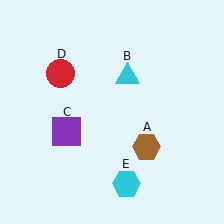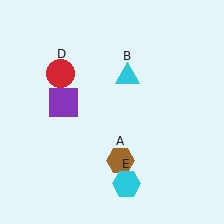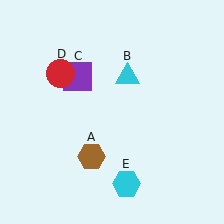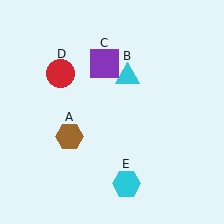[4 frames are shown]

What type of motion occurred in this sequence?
The brown hexagon (object A), purple square (object C) rotated clockwise around the center of the scene.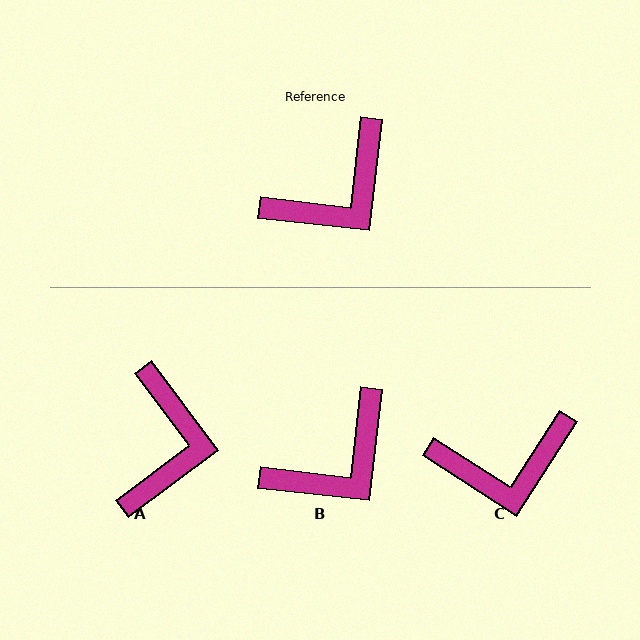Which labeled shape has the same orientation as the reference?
B.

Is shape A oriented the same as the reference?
No, it is off by about 43 degrees.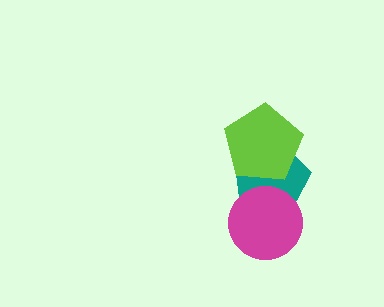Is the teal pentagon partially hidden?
Yes, it is partially covered by another shape.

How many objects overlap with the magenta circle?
1 object overlaps with the magenta circle.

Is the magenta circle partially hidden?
No, no other shape covers it.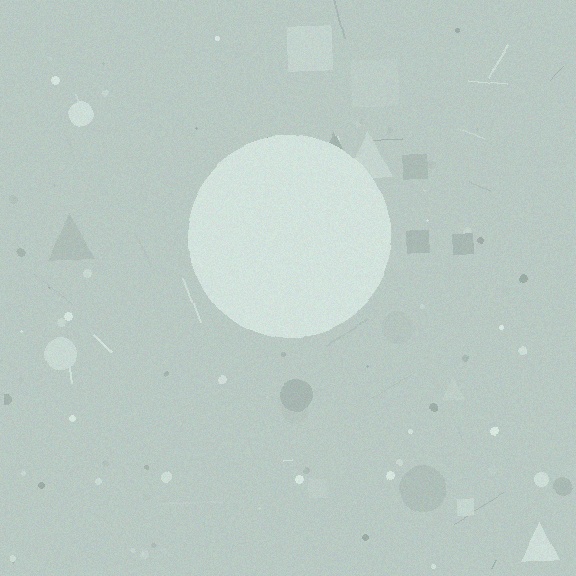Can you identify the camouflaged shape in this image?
The camouflaged shape is a circle.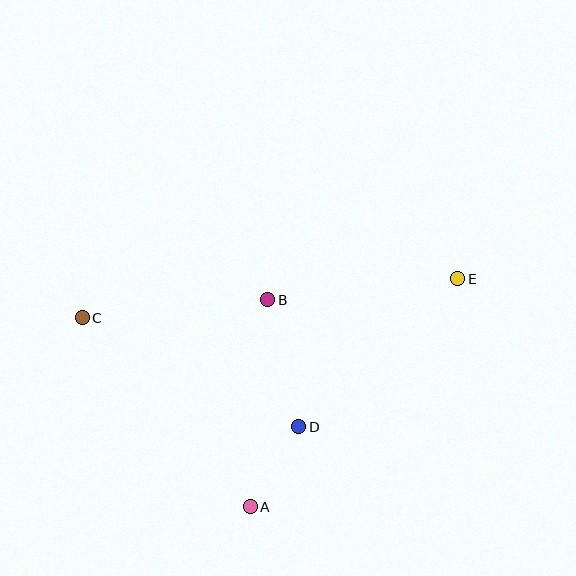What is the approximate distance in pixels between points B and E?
The distance between B and E is approximately 191 pixels.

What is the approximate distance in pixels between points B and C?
The distance between B and C is approximately 186 pixels.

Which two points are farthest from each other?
Points C and E are farthest from each other.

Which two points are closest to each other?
Points A and D are closest to each other.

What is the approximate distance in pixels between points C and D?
The distance between C and D is approximately 242 pixels.